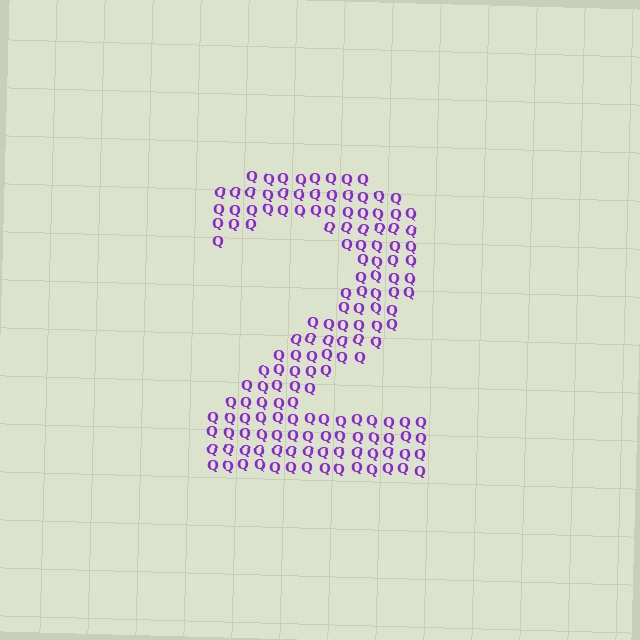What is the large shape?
The large shape is the digit 2.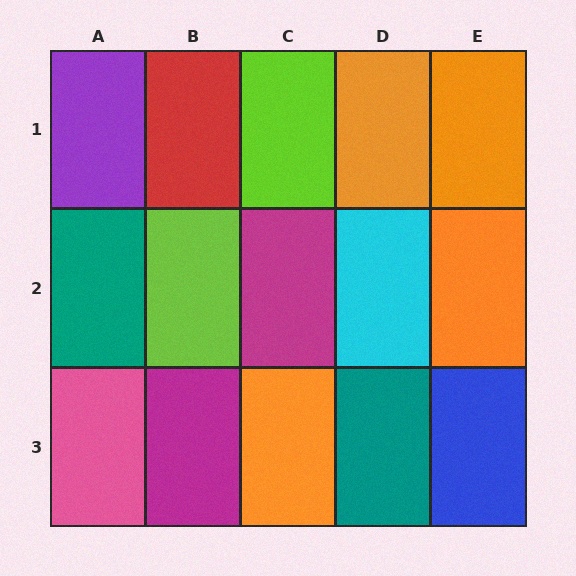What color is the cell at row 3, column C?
Orange.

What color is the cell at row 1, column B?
Red.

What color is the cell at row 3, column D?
Teal.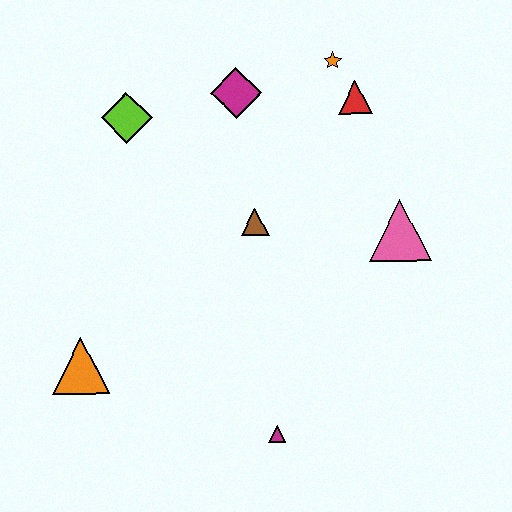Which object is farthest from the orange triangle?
The orange star is farthest from the orange triangle.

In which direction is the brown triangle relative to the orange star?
The brown triangle is below the orange star.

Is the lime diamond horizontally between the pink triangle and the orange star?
No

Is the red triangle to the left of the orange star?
No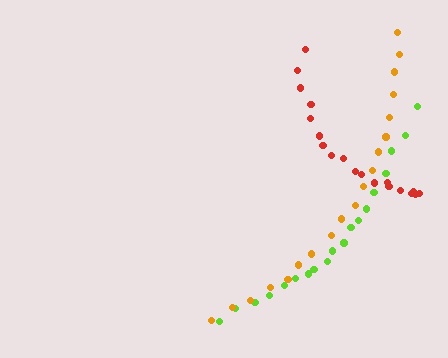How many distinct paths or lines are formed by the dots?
There are 3 distinct paths.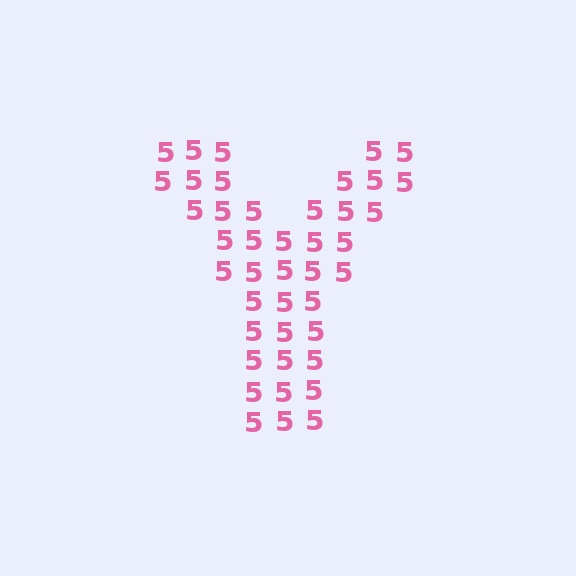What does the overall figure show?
The overall figure shows the letter Y.